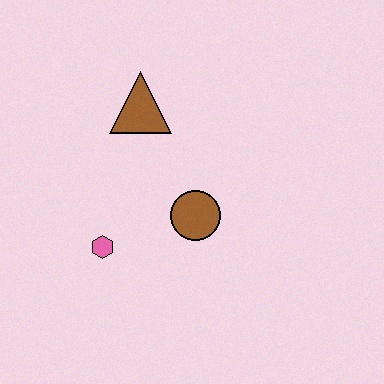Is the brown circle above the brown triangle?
No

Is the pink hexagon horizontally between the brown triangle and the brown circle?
No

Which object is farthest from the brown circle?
The brown triangle is farthest from the brown circle.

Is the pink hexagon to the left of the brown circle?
Yes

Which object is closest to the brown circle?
The pink hexagon is closest to the brown circle.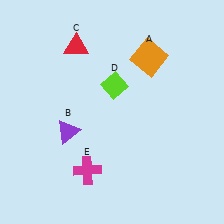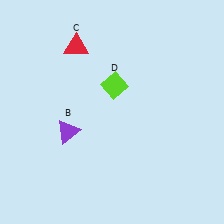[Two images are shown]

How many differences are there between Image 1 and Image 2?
There are 2 differences between the two images.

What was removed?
The orange square (A), the magenta cross (E) were removed in Image 2.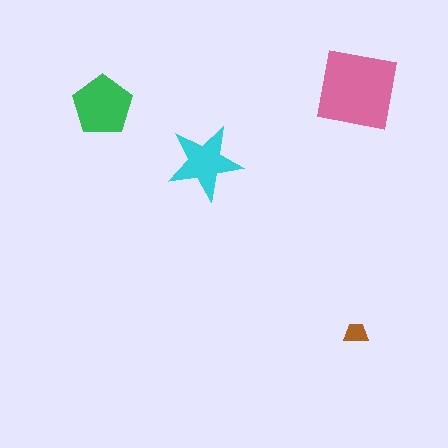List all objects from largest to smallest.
The pink square, the green pentagon, the cyan star, the brown trapezoid.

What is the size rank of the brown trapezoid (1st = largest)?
4th.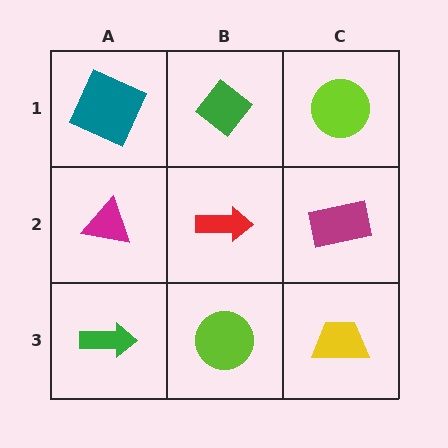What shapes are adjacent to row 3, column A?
A magenta triangle (row 2, column A), a lime circle (row 3, column B).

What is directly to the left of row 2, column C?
A red arrow.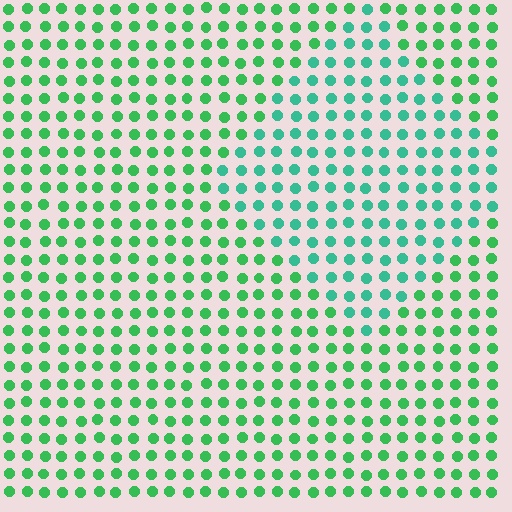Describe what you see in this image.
The image is filled with small green elements in a uniform arrangement. A diamond-shaped region is visible where the elements are tinted to a slightly different hue, forming a subtle color boundary.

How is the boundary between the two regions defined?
The boundary is defined purely by a slight shift in hue (about 29 degrees). Spacing, size, and orientation are identical on both sides.